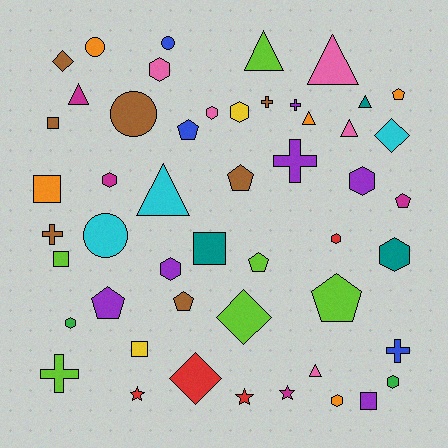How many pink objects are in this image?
There are 5 pink objects.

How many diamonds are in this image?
There are 4 diamonds.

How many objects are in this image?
There are 50 objects.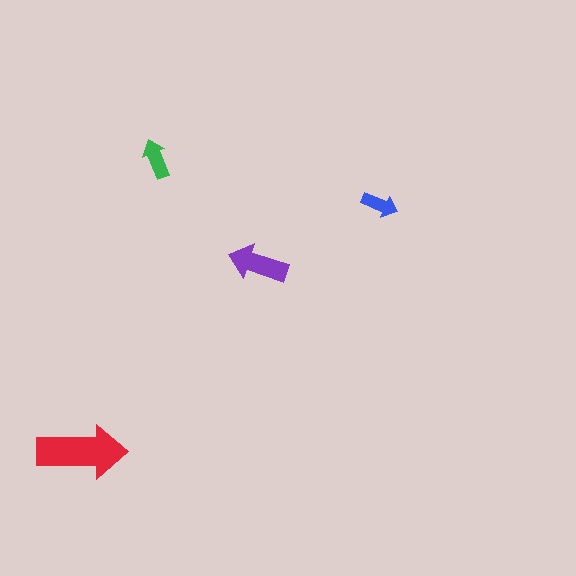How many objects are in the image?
There are 4 objects in the image.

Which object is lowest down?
The red arrow is bottommost.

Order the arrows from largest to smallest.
the red one, the purple one, the green one, the blue one.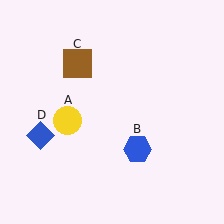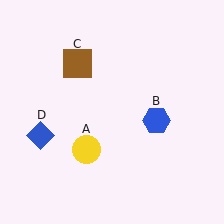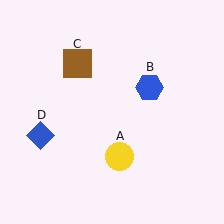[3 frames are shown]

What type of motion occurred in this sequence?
The yellow circle (object A), blue hexagon (object B) rotated counterclockwise around the center of the scene.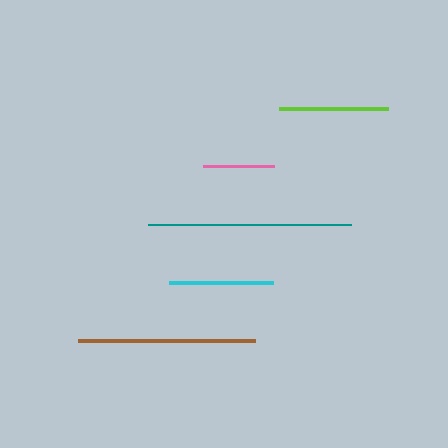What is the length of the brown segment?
The brown segment is approximately 177 pixels long.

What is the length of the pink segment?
The pink segment is approximately 71 pixels long.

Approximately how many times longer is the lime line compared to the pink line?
The lime line is approximately 1.5 times the length of the pink line.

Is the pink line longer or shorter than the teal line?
The teal line is longer than the pink line.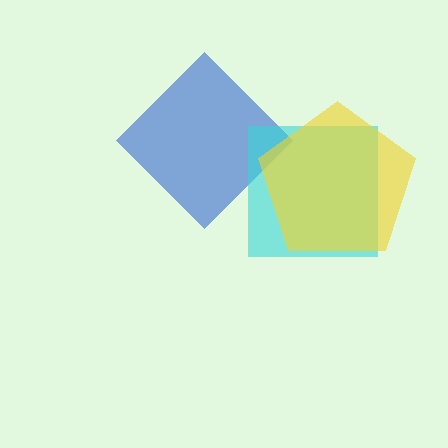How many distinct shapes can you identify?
There are 3 distinct shapes: a blue diamond, a cyan square, a yellow pentagon.